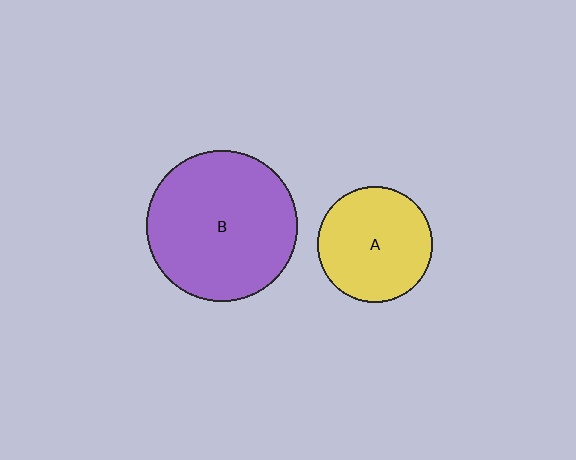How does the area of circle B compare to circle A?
Approximately 1.7 times.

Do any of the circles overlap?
No, none of the circles overlap.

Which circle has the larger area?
Circle B (purple).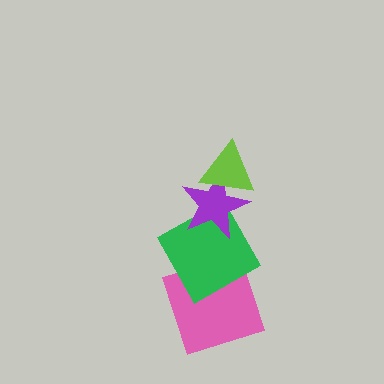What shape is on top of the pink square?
The green square is on top of the pink square.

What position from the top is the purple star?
The purple star is 2nd from the top.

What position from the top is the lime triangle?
The lime triangle is 1st from the top.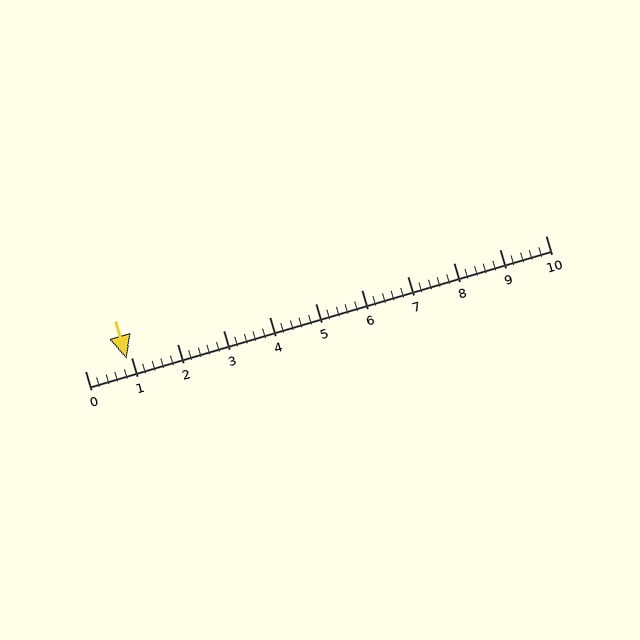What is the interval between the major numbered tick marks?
The major tick marks are spaced 1 units apart.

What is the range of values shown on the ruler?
The ruler shows values from 0 to 10.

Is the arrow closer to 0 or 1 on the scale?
The arrow is closer to 1.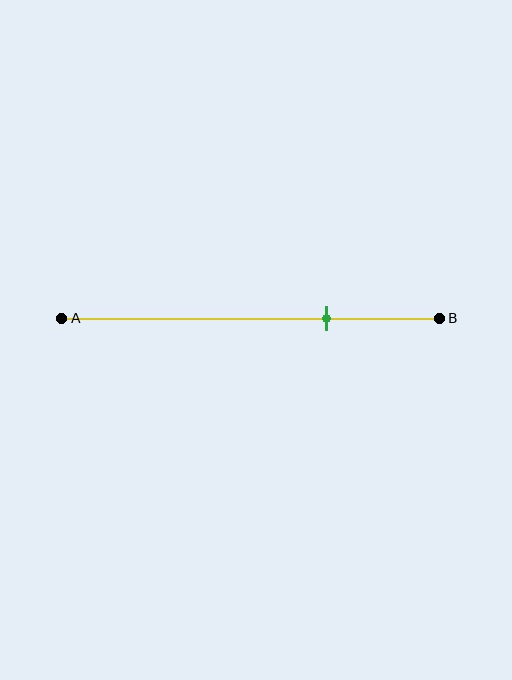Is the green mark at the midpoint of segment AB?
No, the mark is at about 70% from A, not at the 50% midpoint.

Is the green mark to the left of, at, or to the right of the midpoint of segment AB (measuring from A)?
The green mark is to the right of the midpoint of segment AB.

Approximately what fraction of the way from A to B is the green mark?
The green mark is approximately 70% of the way from A to B.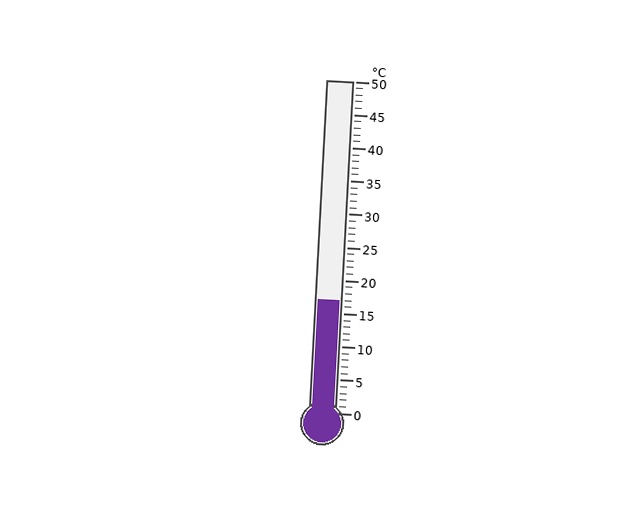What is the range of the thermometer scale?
The thermometer scale ranges from 0°C to 50°C.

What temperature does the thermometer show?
The thermometer shows approximately 17°C.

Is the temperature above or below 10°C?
The temperature is above 10°C.